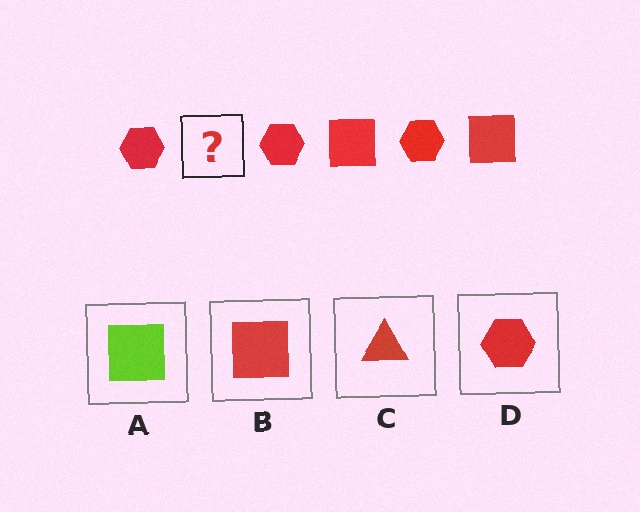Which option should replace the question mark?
Option B.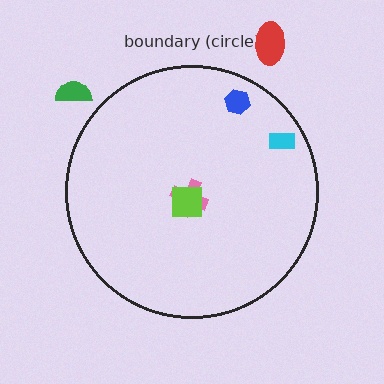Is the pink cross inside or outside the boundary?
Inside.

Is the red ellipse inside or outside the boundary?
Outside.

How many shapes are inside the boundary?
4 inside, 2 outside.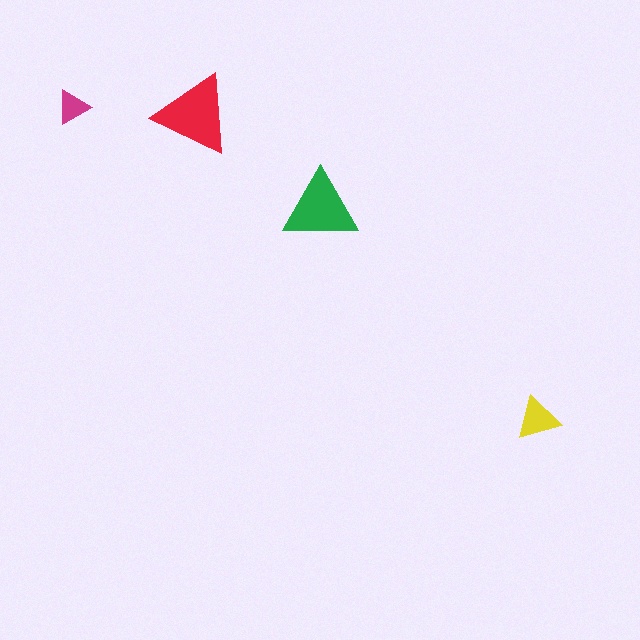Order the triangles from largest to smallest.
the red one, the green one, the yellow one, the magenta one.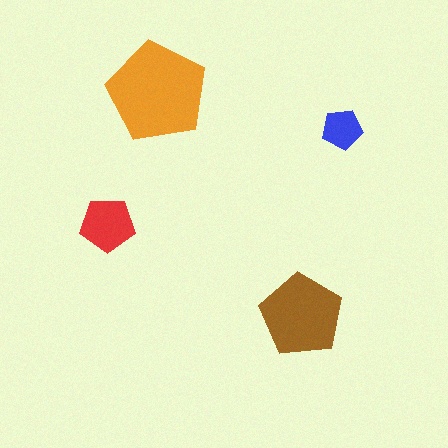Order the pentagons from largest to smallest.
the orange one, the brown one, the red one, the blue one.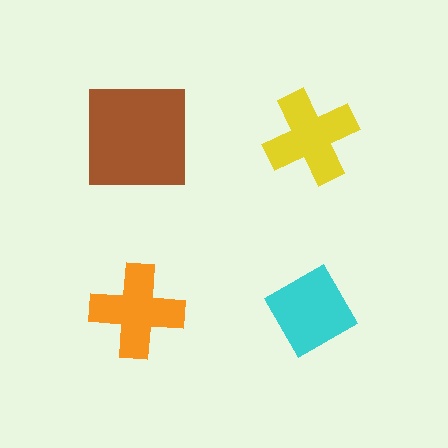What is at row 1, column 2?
A yellow cross.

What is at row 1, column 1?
A brown square.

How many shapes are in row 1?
2 shapes.